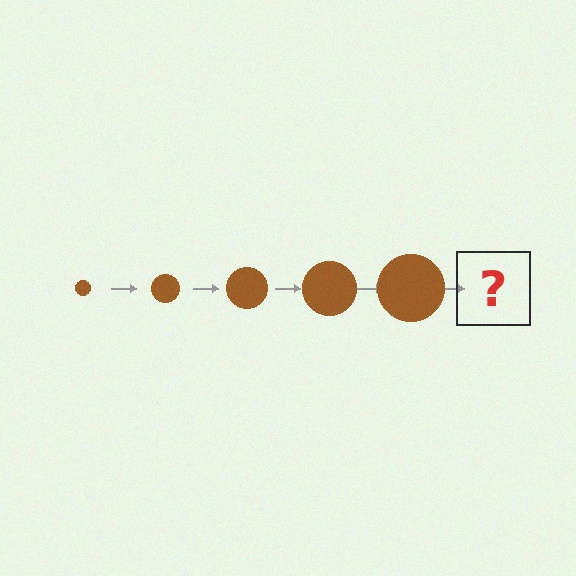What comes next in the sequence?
The next element should be a brown circle, larger than the previous one.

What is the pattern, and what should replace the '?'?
The pattern is that the circle gets progressively larger each step. The '?' should be a brown circle, larger than the previous one.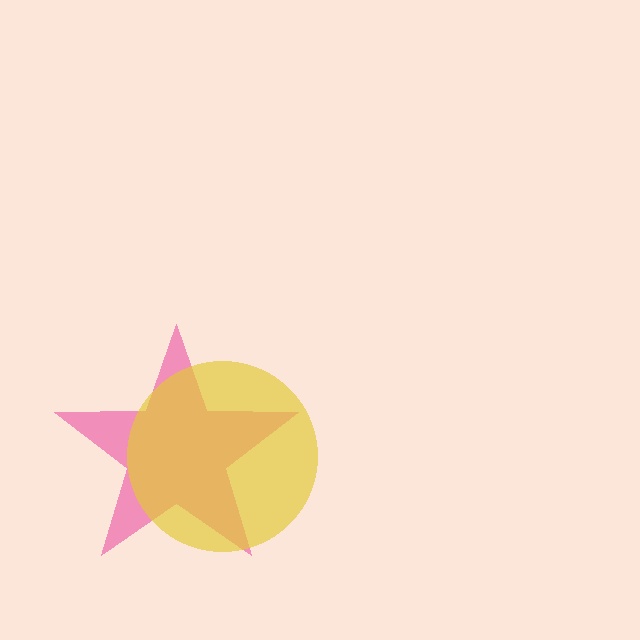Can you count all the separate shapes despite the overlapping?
Yes, there are 2 separate shapes.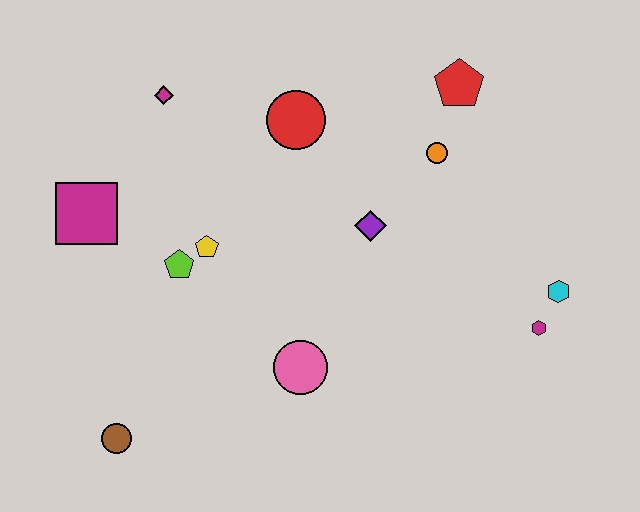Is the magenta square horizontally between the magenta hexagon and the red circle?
No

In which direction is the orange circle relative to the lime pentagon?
The orange circle is to the right of the lime pentagon.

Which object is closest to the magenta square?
The lime pentagon is closest to the magenta square.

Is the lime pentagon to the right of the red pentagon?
No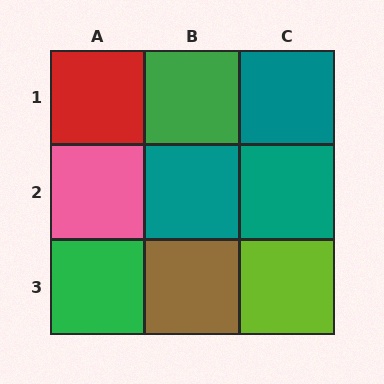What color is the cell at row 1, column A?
Red.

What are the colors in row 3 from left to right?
Green, brown, lime.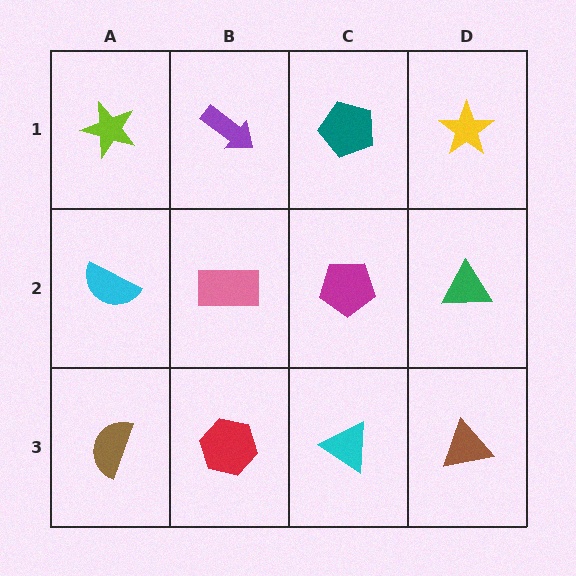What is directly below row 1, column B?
A pink rectangle.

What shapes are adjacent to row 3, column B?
A pink rectangle (row 2, column B), a brown semicircle (row 3, column A), a cyan triangle (row 3, column C).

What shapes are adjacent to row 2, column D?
A yellow star (row 1, column D), a brown triangle (row 3, column D), a magenta pentagon (row 2, column C).